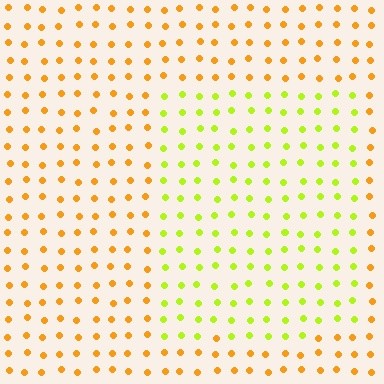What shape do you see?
I see a rectangle.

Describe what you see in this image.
The image is filled with small orange elements in a uniform arrangement. A rectangle-shaped region is visible where the elements are tinted to a slightly different hue, forming a subtle color boundary.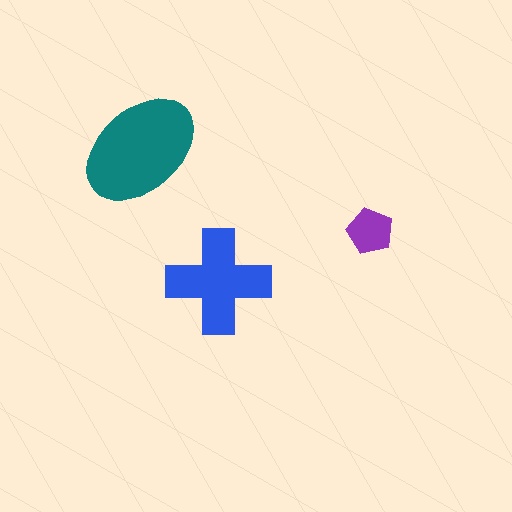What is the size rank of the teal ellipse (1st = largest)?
1st.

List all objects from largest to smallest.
The teal ellipse, the blue cross, the purple pentagon.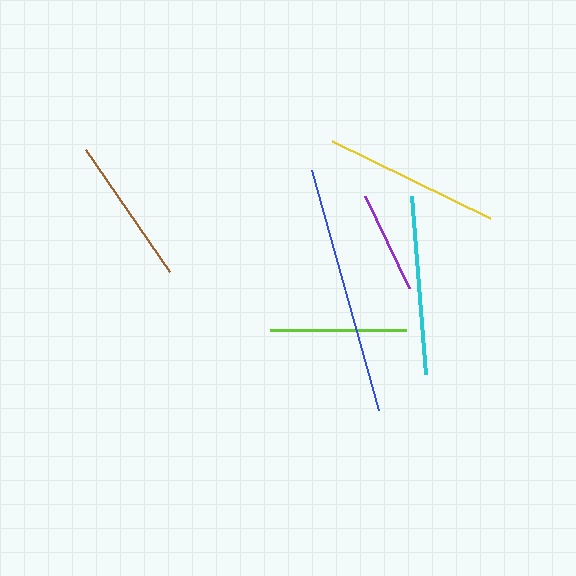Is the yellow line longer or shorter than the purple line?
The yellow line is longer than the purple line.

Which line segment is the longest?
The blue line is the longest at approximately 249 pixels.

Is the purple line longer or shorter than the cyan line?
The cyan line is longer than the purple line.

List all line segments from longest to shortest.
From longest to shortest: blue, cyan, yellow, brown, lime, purple.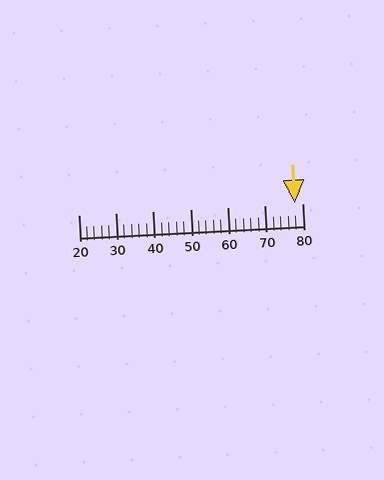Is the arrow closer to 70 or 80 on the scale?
The arrow is closer to 80.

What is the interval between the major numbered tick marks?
The major tick marks are spaced 10 units apart.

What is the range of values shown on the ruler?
The ruler shows values from 20 to 80.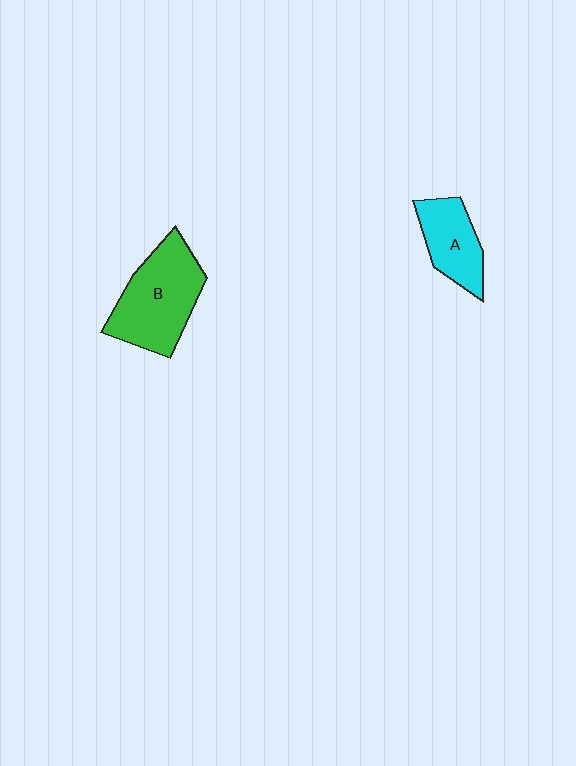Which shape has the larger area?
Shape B (green).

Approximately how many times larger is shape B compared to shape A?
Approximately 1.7 times.